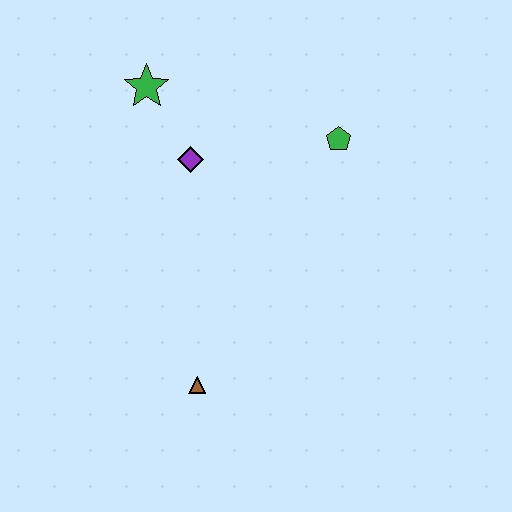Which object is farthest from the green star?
The brown triangle is farthest from the green star.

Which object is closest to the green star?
The purple diamond is closest to the green star.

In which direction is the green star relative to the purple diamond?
The green star is above the purple diamond.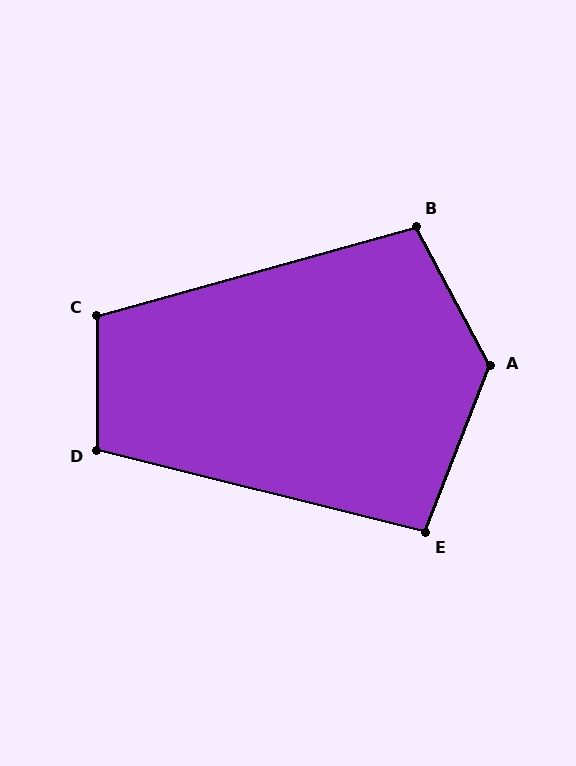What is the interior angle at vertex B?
Approximately 102 degrees (obtuse).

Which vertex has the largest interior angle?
A, at approximately 131 degrees.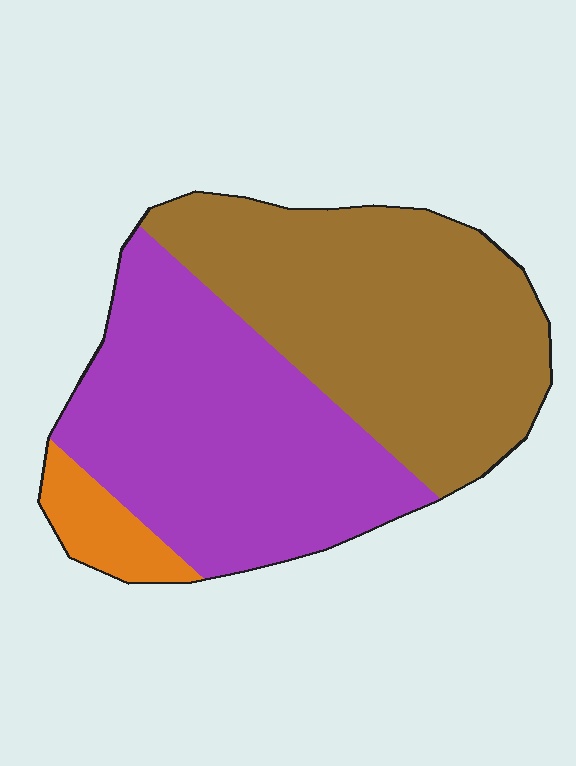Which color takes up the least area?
Orange, at roughly 5%.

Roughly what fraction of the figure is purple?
Purple takes up between a third and a half of the figure.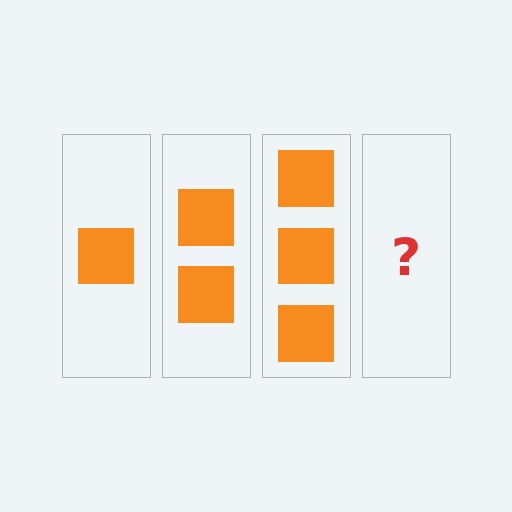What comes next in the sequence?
The next element should be 4 squares.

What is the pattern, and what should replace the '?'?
The pattern is that each step adds one more square. The '?' should be 4 squares.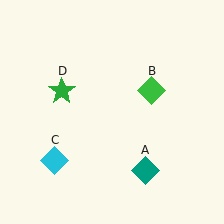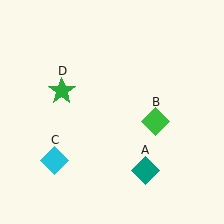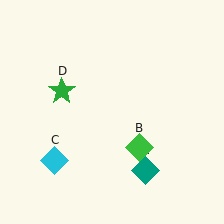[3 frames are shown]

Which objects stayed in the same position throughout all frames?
Teal diamond (object A) and cyan diamond (object C) and green star (object D) remained stationary.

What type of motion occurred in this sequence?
The green diamond (object B) rotated clockwise around the center of the scene.